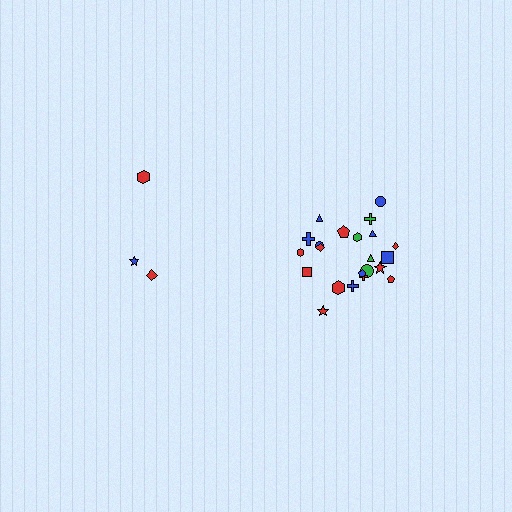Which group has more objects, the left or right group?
The right group.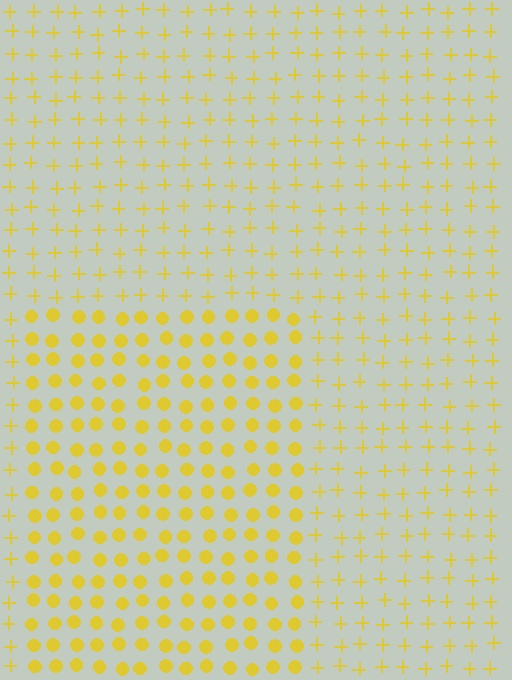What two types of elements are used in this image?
The image uses circles inside the rectangle region and plus signs outside it.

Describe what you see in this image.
The image is filled with small yellow elements arranged in a uniform grid. A rectangle-shaped region contains circles, while the surrounding area contains plus signs. The boundary is defined purely by the change in element shape.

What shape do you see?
I see a rectangle.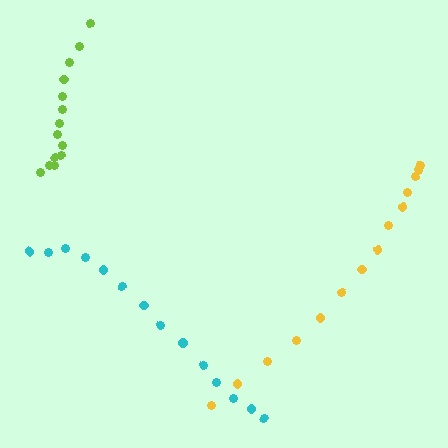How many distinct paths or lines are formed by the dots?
There are 3 distinct paths.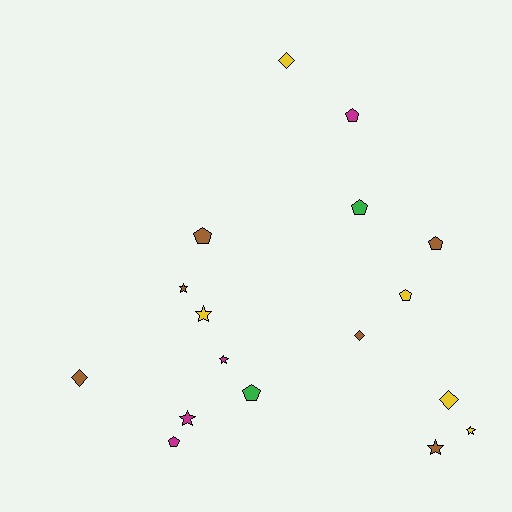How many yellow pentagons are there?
There is 1 yellow pentagon.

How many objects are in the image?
There are 17 objects.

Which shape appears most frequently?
Pentagon, with 7 objects.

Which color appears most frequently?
Brown, with 6 objects.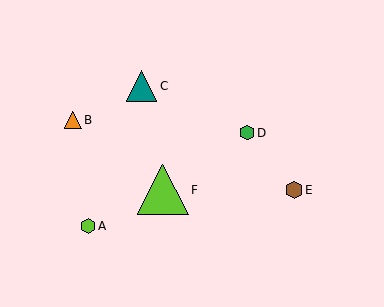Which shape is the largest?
The lime triangle (labeled F) is the largest.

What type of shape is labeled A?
Shape A is a lime hexagon.